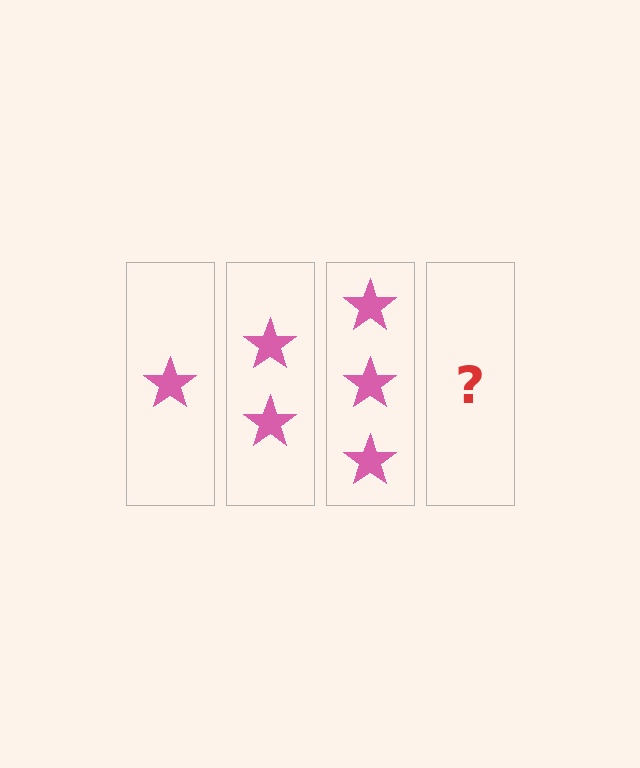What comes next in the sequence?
The next element should be 4 stars.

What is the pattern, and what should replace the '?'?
The pattern is that each step adds one more star. The '?' should be 4 stars.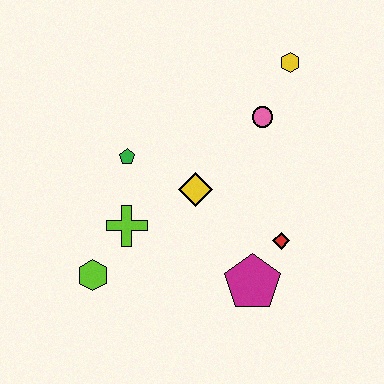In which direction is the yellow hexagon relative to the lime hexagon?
The yellow hexagon is above the lime hexagon.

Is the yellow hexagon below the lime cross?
No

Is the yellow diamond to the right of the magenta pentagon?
No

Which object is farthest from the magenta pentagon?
The yellow hexagon is farthest from the magenta pentagon.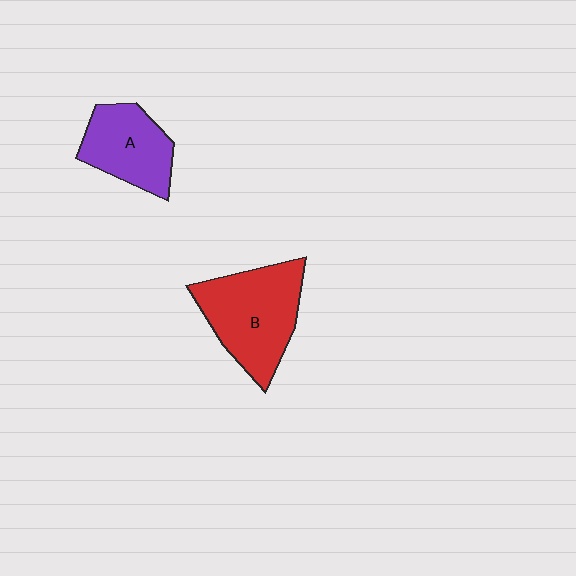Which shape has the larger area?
Shape B (red).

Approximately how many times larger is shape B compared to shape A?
Approximately 1.4 times.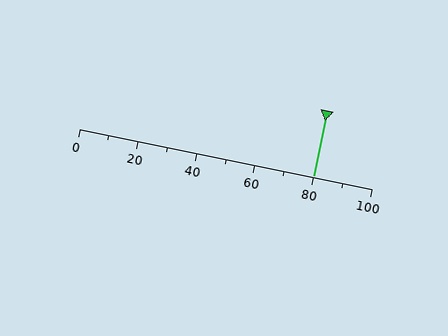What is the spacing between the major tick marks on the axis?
The major ticks are spaced 20 apart.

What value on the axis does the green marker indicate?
The marker indicates approximately 80.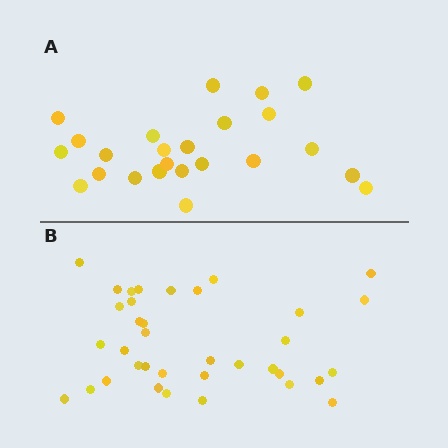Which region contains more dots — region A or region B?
Region B (the bottom region) has more dots.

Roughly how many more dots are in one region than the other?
Region B has roughly 12 or so more dots than region A.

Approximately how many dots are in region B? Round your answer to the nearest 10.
About 40 dots. (The exact count is 36, which rounds to 40.)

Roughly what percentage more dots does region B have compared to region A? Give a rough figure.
About 50% more.